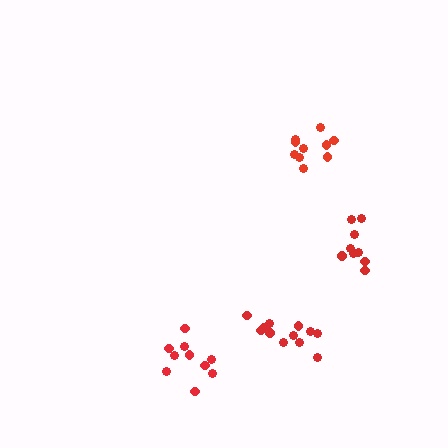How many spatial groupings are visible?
There are 4 spatial groupings.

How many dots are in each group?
Group 1: 10 dots, Group 2: 10 dots, Group 3: 9 dots, Group 4: 12 dots (41 total).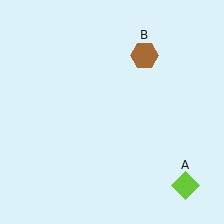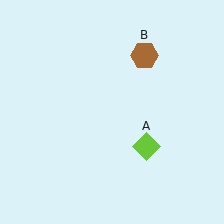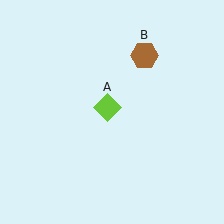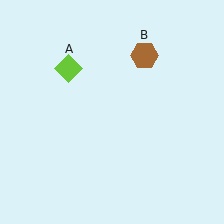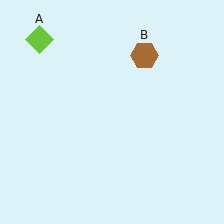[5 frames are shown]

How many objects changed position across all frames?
1 object changed position: lime diamond (object A).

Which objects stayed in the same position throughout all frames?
Brown hexagon (object B) remained stationary.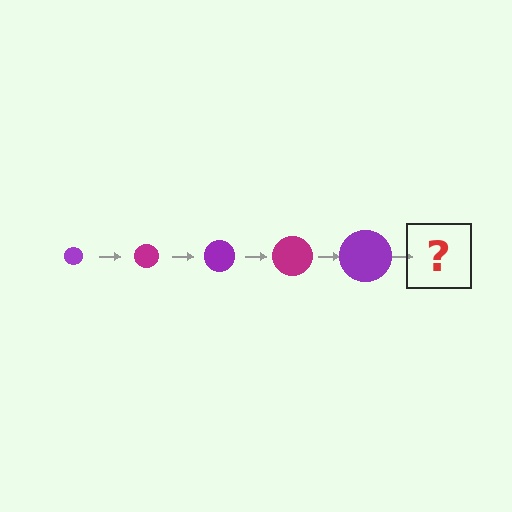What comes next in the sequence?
The next element should be a magenta circle, larger than the previous one.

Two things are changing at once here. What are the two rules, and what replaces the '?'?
The two rules are that the circle grows larger each step and the color cycles through purple and magenta. The '?' should be a magenta circle, larger than the previous one.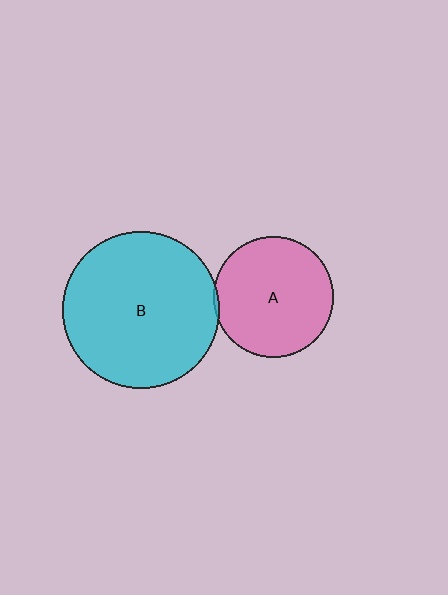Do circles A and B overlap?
Yes.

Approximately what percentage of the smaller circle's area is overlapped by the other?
Approximately 5%.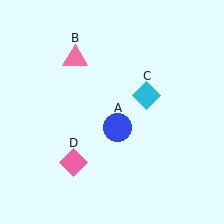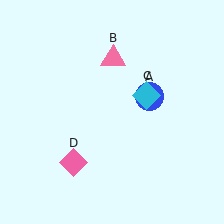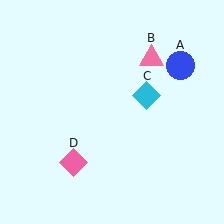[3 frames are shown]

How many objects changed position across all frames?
2 objects changed position: blue circle (object A), pink triangle (object B).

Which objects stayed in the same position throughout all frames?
Cyan diamond (object C) and pink diamond (object D) remained stationary.